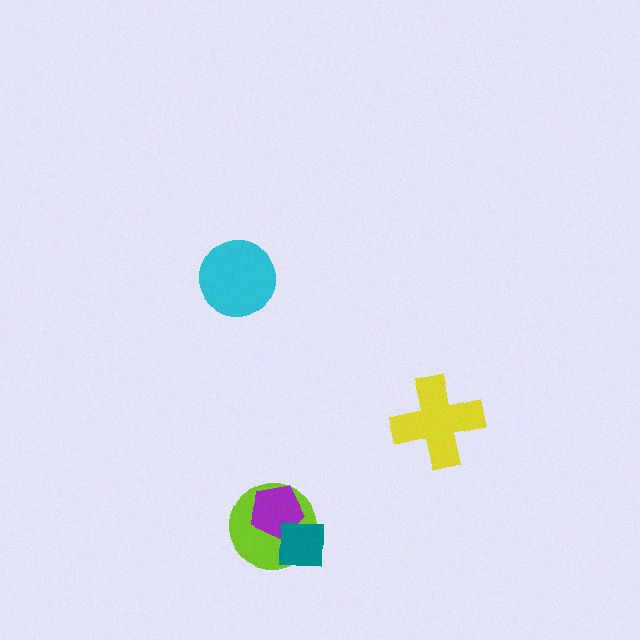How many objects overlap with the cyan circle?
0 objects overlap with the cyan circle.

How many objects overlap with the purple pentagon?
2 objects overlap with the purple pentagon.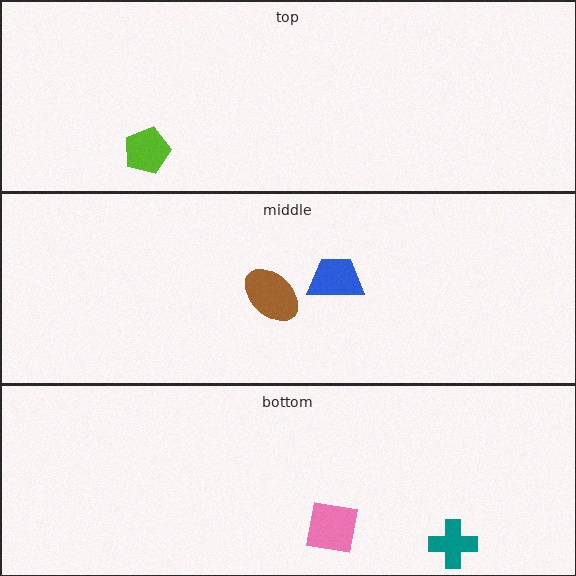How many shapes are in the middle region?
2.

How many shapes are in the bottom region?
2.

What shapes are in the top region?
The lime pentagon.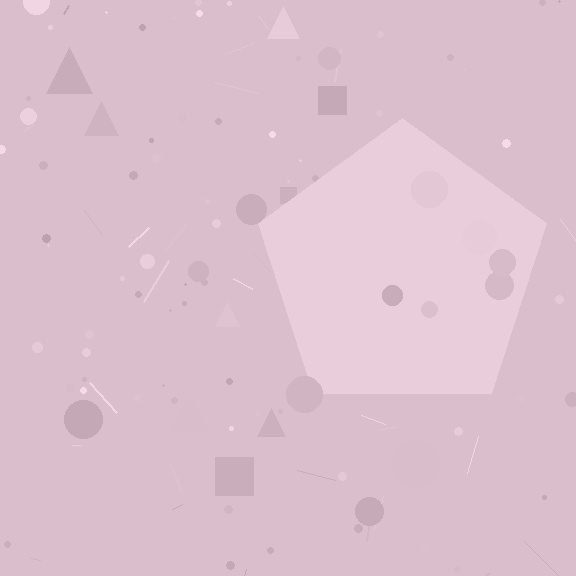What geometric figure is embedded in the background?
A pentagon is embedded in the background.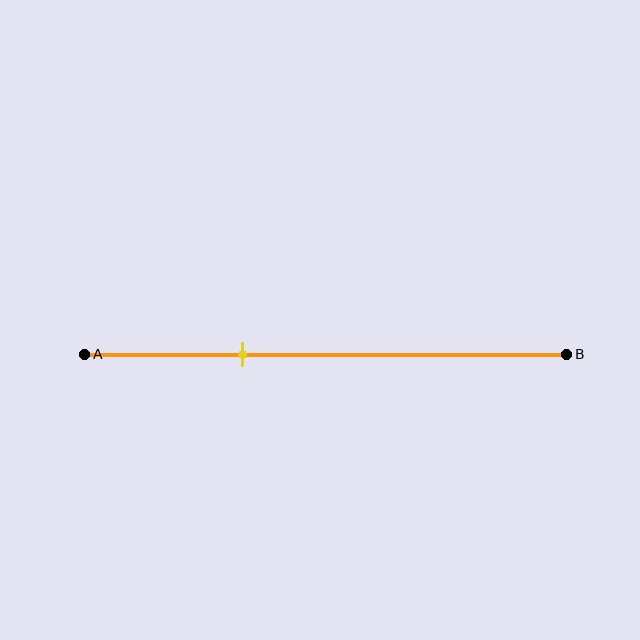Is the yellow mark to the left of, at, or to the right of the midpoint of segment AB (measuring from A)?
The yellow mark is to the left of the midpoint of segment AB.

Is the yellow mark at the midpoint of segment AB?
No, the mark is at about 35% from A, not at the 50% midpoint.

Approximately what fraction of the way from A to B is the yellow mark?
The yellow mark is approximately 35% of the way from A to B.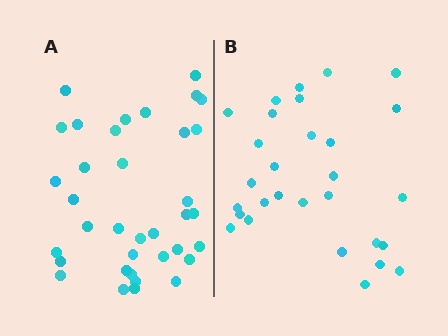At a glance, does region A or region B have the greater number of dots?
Region A (the left region) has more dots.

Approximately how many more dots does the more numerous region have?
Region A has roughly 8 or so more dots than region B.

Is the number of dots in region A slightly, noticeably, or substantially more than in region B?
Region A has only slightly more — the two regions are fairly close. The ratio is roughly 1.2 to 1.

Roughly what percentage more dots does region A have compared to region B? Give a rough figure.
About 25% more.